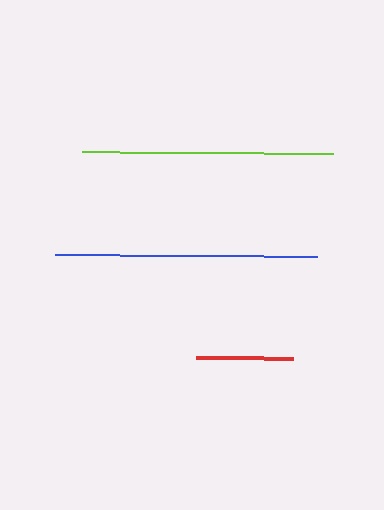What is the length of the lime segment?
The lime segment is approximately 251 pixels long.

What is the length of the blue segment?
The blue segment is approximately 262 pixels long.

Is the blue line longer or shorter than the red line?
The blue line is longer than the red line.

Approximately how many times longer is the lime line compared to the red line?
The lime line is approximately 2.6 times the length of the red line.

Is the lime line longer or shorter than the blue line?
The blue line is longer than the lime line.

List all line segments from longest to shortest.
From longest to shortest: blue, lime, red.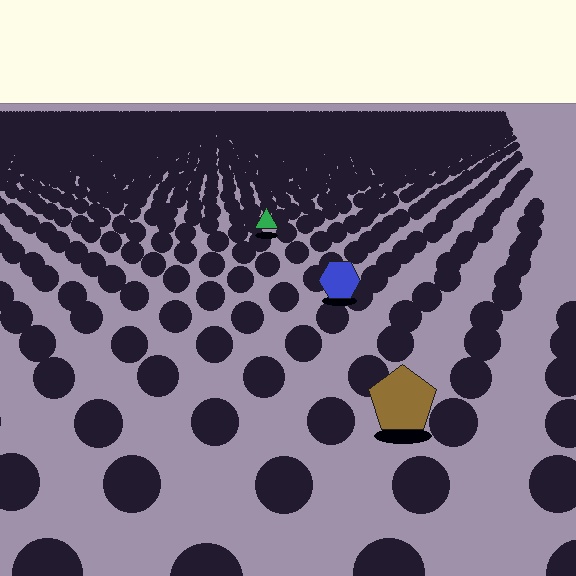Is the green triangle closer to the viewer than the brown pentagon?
No. The brown pentagon is closer — you can tell from the texture gradient: the ground texture is coarser near it.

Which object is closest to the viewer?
The brown pentagon is closest. The texture marks near it are larger and more spread out.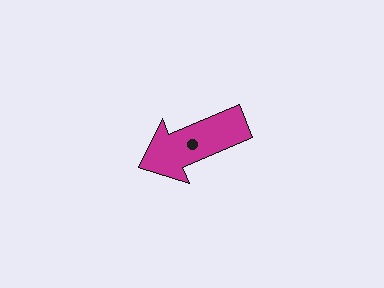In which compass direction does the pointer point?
Southwest.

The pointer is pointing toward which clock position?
Roughly 8 o'clock.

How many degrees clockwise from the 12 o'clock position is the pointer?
Approximately 247 degrees.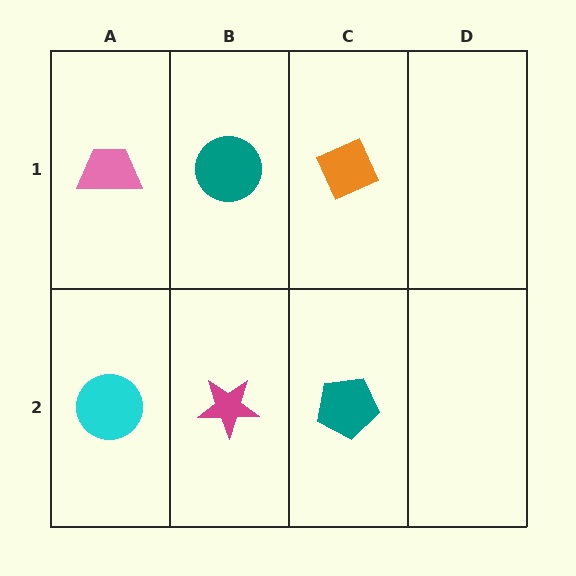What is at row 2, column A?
A cyan circle.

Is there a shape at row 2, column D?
No, that cell is empty.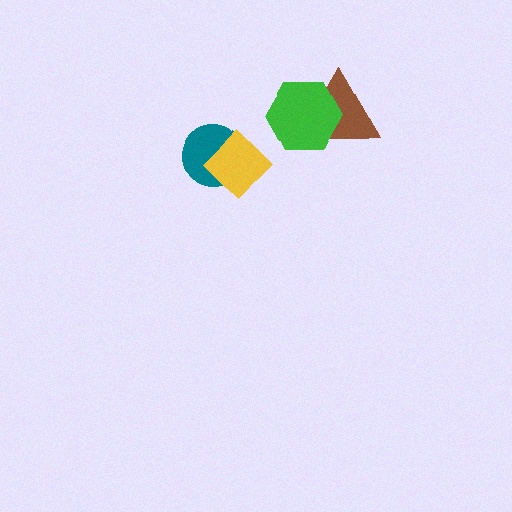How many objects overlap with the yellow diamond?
1 object overlaps with the yellow diamond.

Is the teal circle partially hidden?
Yes, it is partially covered by another shape.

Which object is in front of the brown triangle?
The green hexagon is in front of the brown triangle.